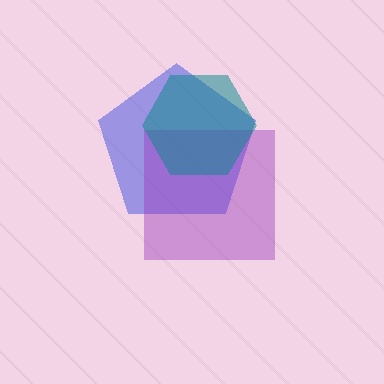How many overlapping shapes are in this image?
There are 3 overlapping shapes in the image.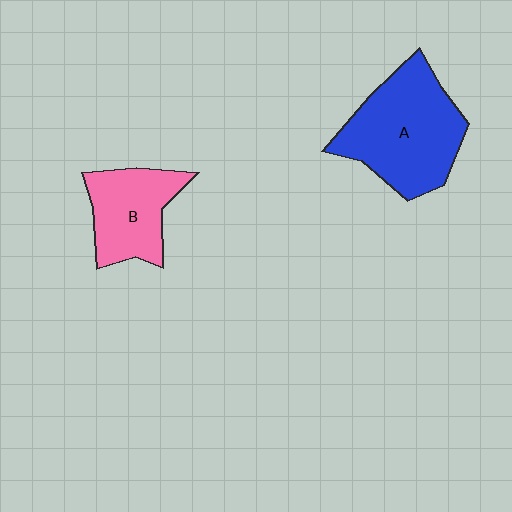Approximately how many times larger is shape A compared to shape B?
Approximately 1.6 times.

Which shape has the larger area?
Shape A (blue).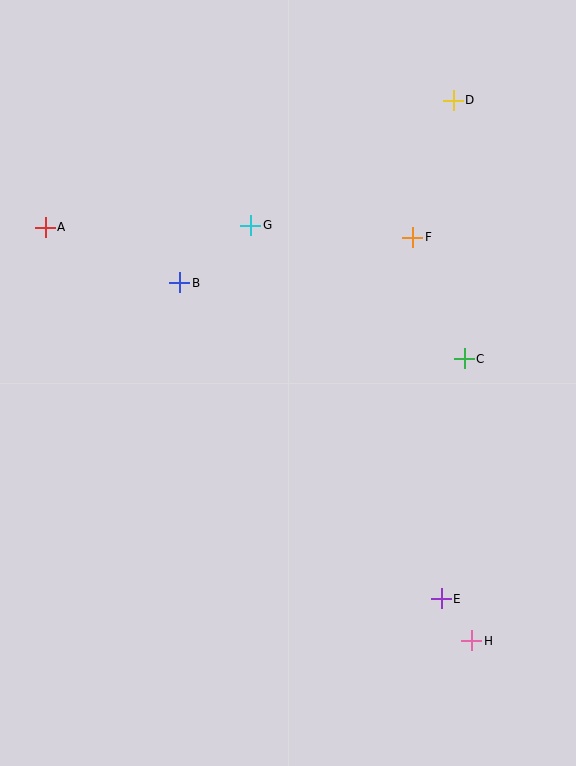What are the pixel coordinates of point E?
Point E is at (441, 599).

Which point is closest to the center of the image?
Point B at (180, 283) is closest to the center.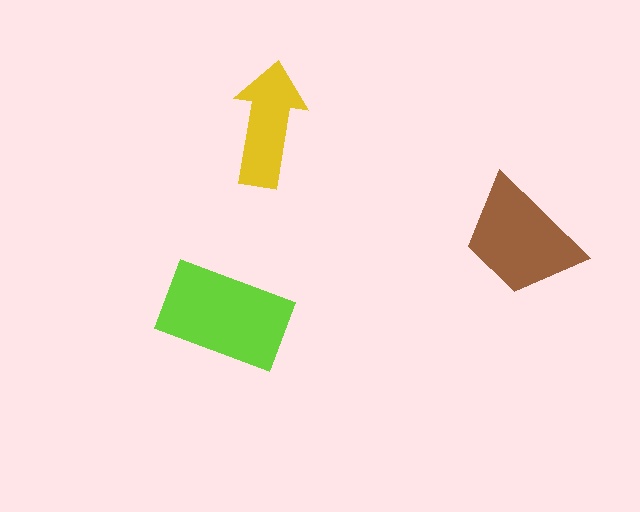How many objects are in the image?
There are 3 objects in the image.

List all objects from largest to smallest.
The lime rectangle, the brown trapezoid, the yellow arrow.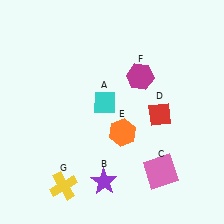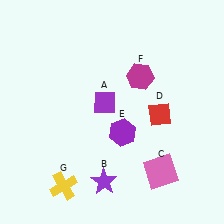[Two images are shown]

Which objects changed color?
A changed from cyan to purple. E changed from orange to purple.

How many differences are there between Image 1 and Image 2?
There are 2 differences between the two images.